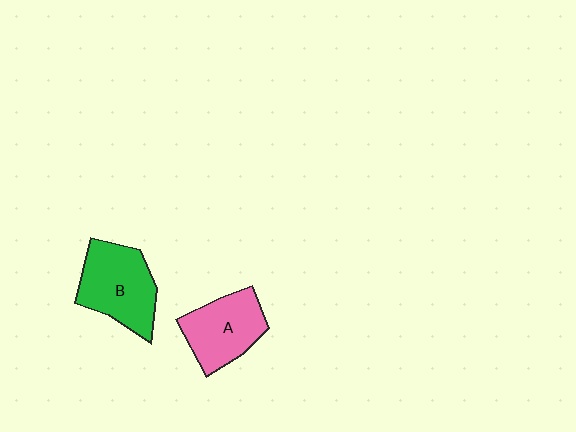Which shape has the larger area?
Shape B (green).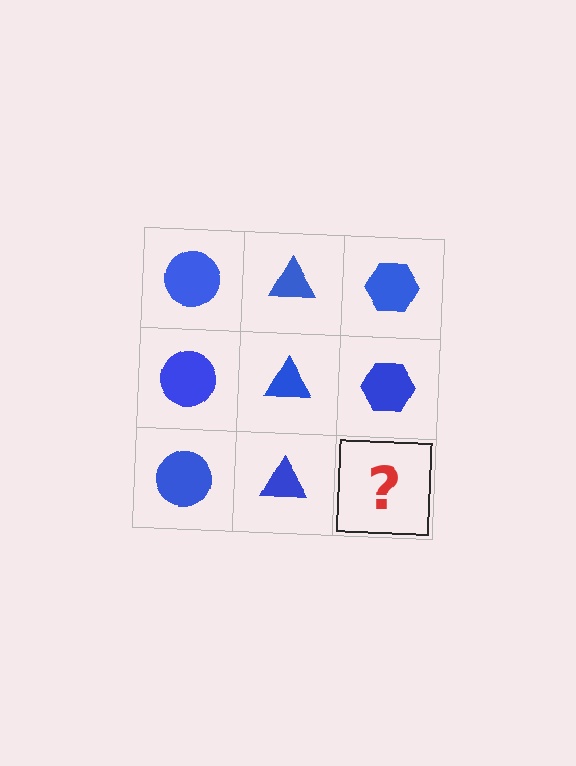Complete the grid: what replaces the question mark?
The question mark should be replaced with a blue hexagon.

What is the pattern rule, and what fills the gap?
The rule is that each column has a consistent shape. The gap should be filled with a blue hexagon.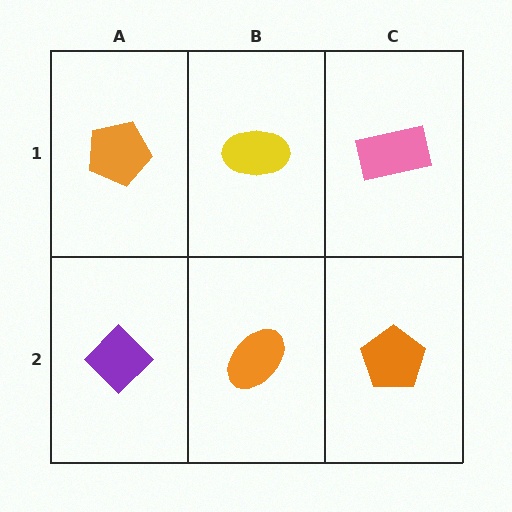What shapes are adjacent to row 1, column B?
An orange ellipse (row 2, column B), an orange pentagon (row 1, column A), a pink rectangle (row 1, column C).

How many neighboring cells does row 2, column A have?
2.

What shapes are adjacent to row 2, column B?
A yellow ellipse (row 1, column B), a purple diamond (row 2, column A), an orange pentagon (row 2, column C).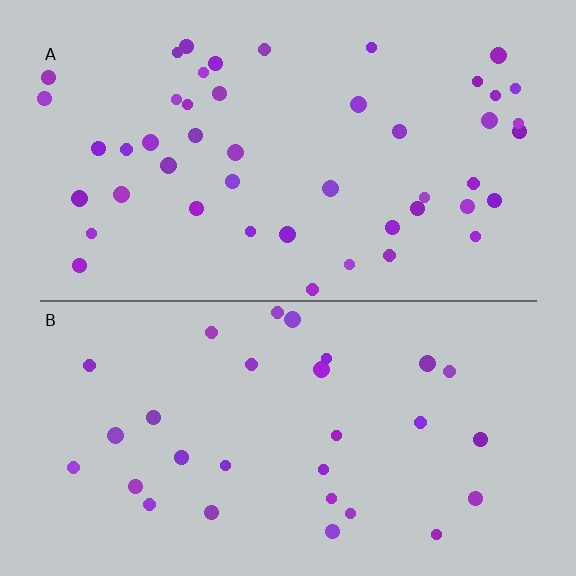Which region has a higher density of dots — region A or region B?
A (the top).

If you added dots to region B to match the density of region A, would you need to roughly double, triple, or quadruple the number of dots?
Approximately double.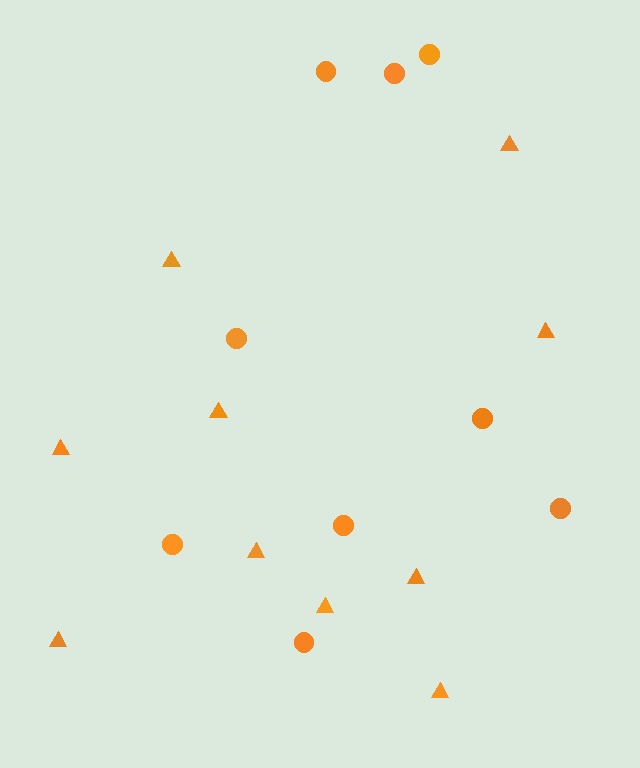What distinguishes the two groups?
There are 2 groups: one group of circles (9) and one group of triangles (10).